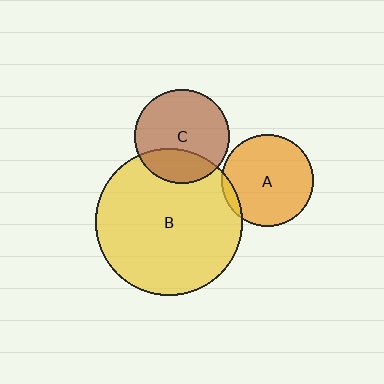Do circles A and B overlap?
Yes.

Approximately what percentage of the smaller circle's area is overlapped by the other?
Approximately 5%.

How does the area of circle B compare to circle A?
Approximately 2.6 times.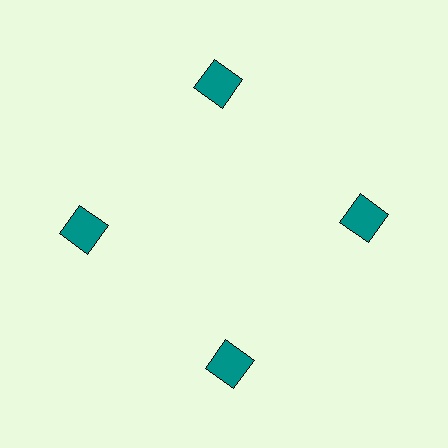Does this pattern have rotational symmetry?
Yes, this pattern has 4-fold rotational symmetry. It looks the same after rotating 90 degrees around the center.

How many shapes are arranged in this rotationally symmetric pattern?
There are 4 shapes, arranged in 4 groups of 1.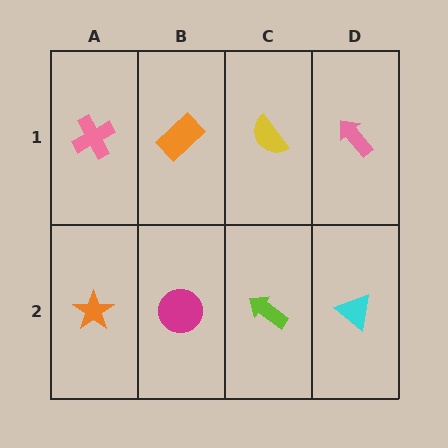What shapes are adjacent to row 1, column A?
An orange star (row 2, column A), an orange rectangle (row 1, column B).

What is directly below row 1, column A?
An orange star.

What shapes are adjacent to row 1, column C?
A lime arrow (row 2, column C), an orange rectangle (row 1, column B), a pink arrow (row 1, column D).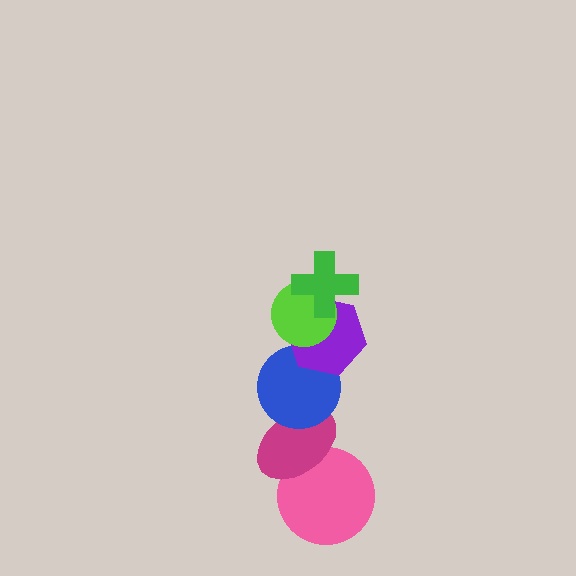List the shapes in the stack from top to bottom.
From top to bottom: the green cross, the lime circle, the purple hexagon, the blue circle, the magenta ellipse, the pink circle.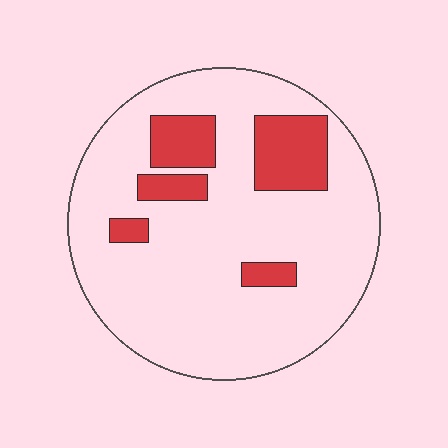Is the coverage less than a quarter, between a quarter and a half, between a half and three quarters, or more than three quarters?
Less than a quarter.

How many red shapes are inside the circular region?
5.